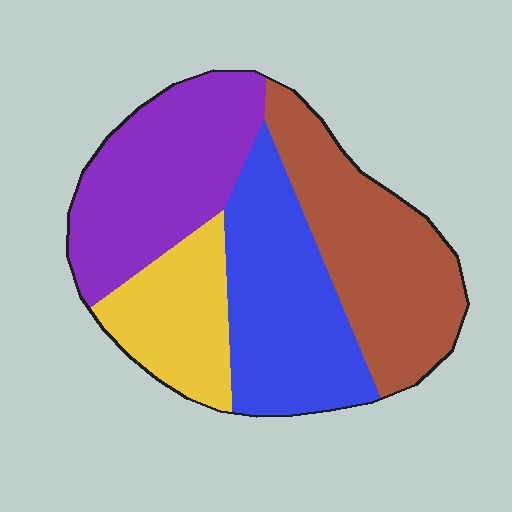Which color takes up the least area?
Yellow, at roughly 15%.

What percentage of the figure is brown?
Brown takes up about one quarter (1/4) of the figure.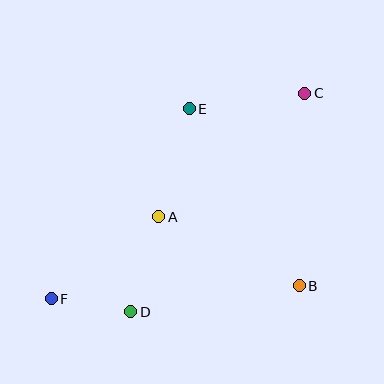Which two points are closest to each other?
Points D and F are closest to each other.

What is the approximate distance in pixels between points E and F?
The distance between E and F is approximately 235 pixels.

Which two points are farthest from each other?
Points C and F are farthest from each other.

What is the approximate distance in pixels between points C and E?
The distance between C and E is approximately 116 pixels.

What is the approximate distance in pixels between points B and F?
The distance between B and F is approximately 248 pixels.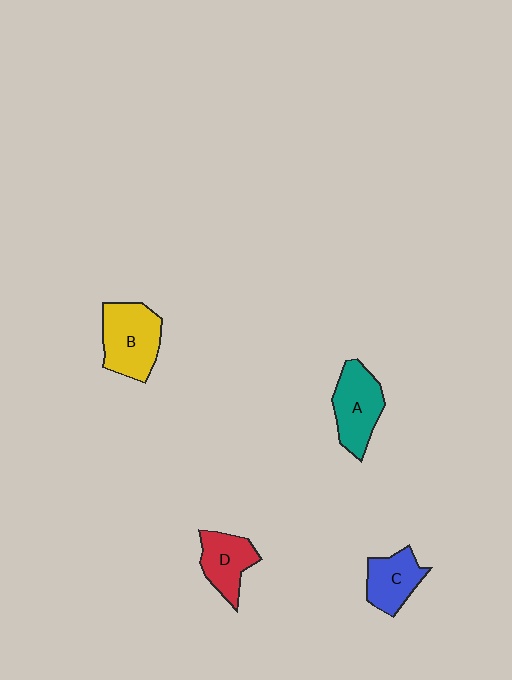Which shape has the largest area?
Shape B (yellow).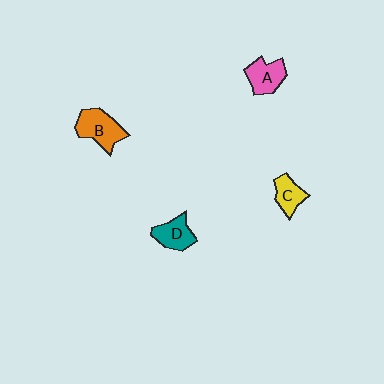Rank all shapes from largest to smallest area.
From largest to smallest: B (orange), A (pink), D (teal), C (yellow).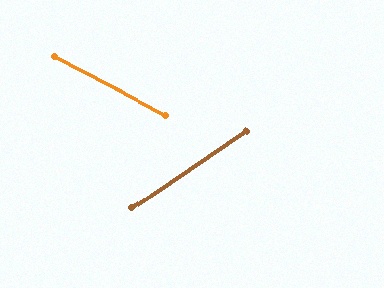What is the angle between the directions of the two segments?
Approximately 62 degrees.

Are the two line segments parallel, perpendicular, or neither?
Neither parallel nor perpendicular — they differ by about 62°.